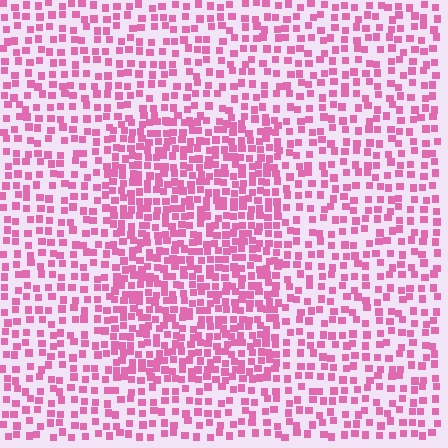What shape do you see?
I see a rectangle.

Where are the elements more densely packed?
The elements are more densely packed inside the rectangle boundary.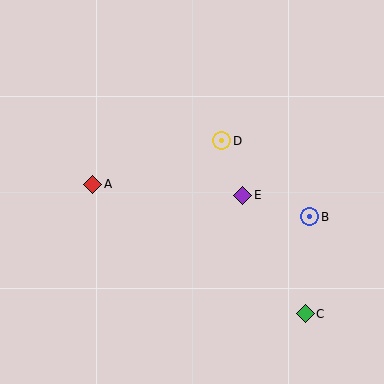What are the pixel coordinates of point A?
Point A is at (93, 184).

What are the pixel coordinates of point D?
Point D is at (222, 141).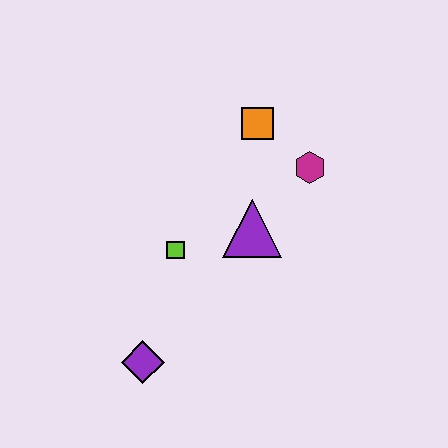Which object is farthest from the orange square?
The purple diamond is farthest from the orange square.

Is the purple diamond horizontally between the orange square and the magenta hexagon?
No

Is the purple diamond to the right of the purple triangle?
No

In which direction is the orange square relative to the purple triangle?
The orange square is above the purple triangle.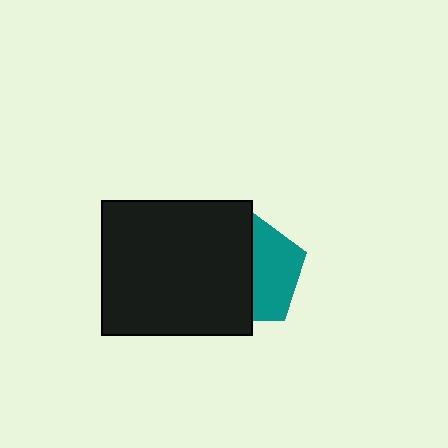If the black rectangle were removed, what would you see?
You would see the complete teal pentagon.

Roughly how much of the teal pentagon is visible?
A small part of it is visible (roughly 44%).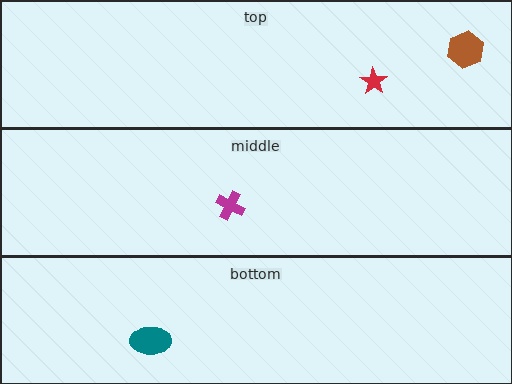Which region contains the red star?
The top region.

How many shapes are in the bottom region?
1.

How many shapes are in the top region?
2.